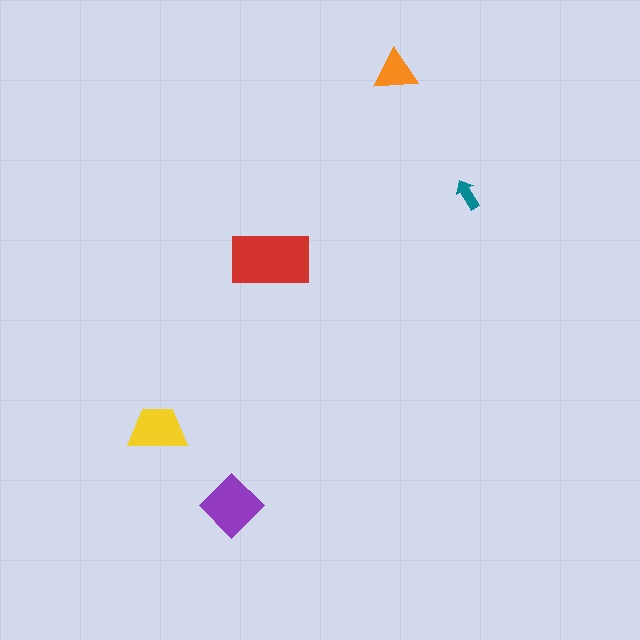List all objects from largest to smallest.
The red rectangle, the purple diamond, the yellow trapezoid, the orange triangle, the teal arrow.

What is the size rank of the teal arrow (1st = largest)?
5th.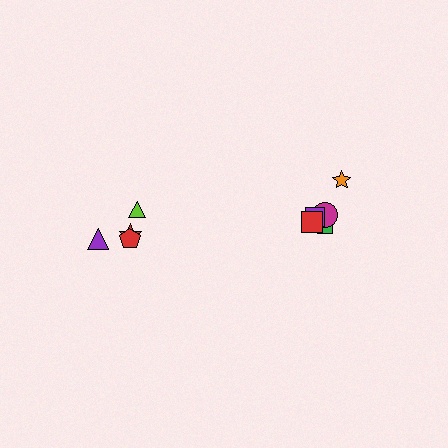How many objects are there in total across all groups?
There are 10 objects.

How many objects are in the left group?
There are 4 objects.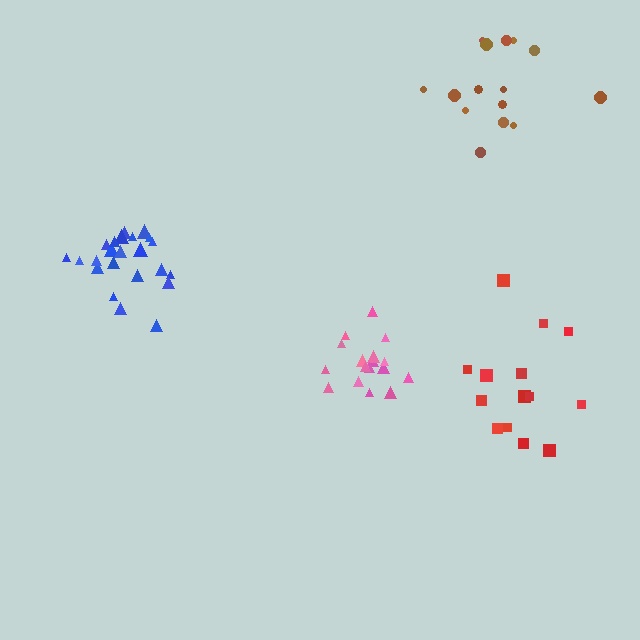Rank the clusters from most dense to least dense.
blue, pink, brown, red.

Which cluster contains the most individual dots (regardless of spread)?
Blue (23).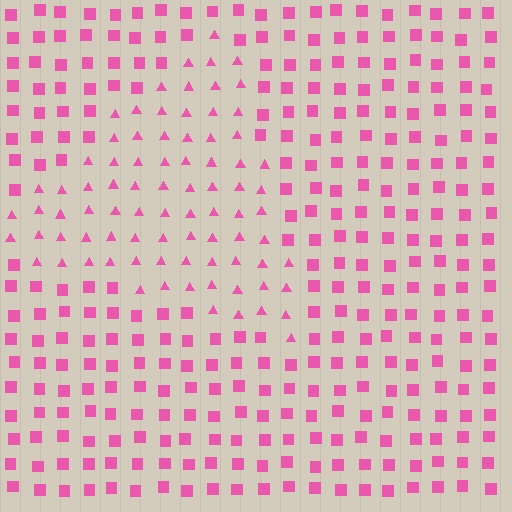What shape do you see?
I see a triangle.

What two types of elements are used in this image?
The image uses triangles inside the triangle region and squares outside it.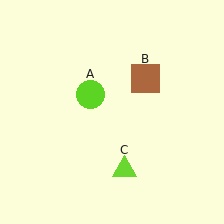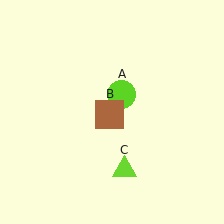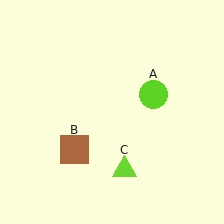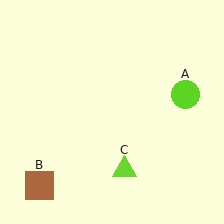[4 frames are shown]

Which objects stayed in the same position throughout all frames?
Lime triangle (object C) remained stationary.